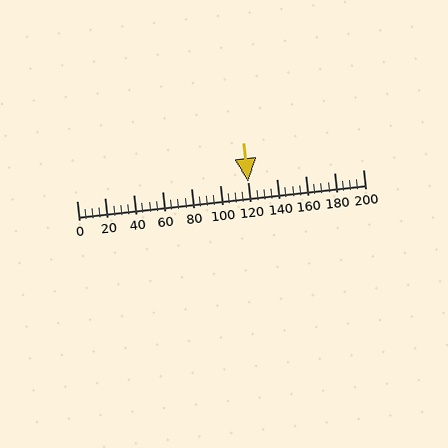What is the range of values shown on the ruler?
The ruler shows values from 0 to 200.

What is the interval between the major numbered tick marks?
The major tick marks are spaced 20 units apart.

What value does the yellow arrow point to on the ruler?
The yellow arrow points to approximately 120.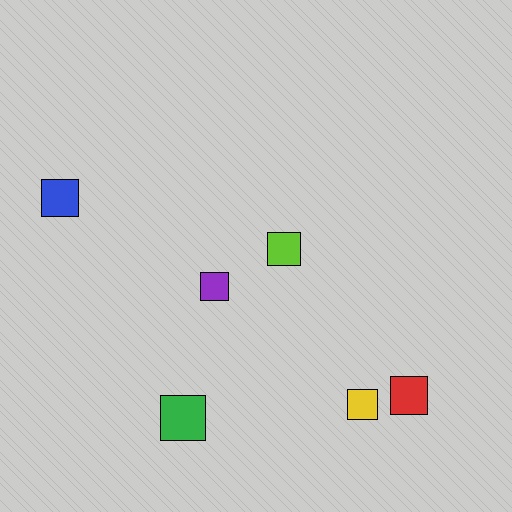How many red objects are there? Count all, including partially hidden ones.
There is 1 red object.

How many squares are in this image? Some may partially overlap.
There are 6 squares.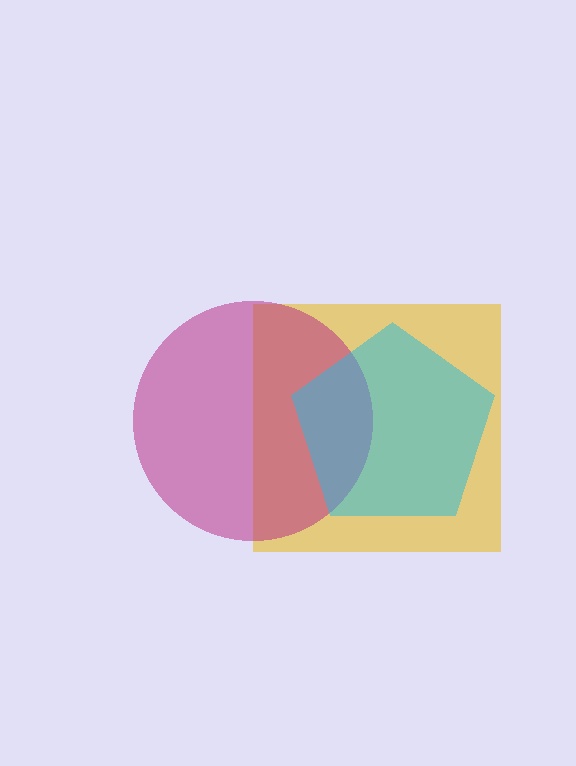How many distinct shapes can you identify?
There are 3 distinct shapes: a yellow square, a magenta circle, a cyan pentagon.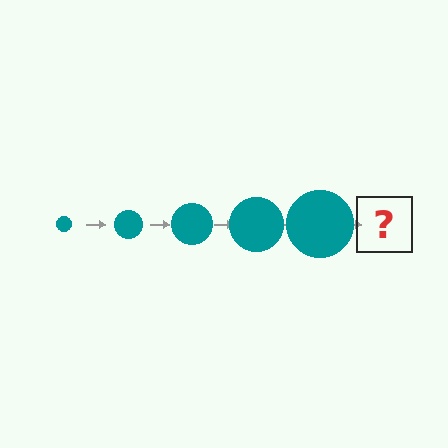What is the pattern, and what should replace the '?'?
The pattern is that the circle gets progressively larger each step. The '?' should be a teal circle, larger than the previous one.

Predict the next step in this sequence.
The next step is a teal circle, larger than the previous one.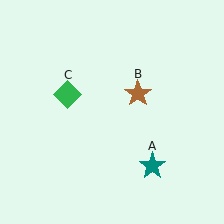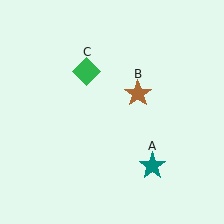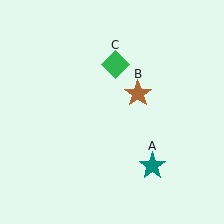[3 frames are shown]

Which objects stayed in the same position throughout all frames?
Teal star (object A) and brown star (object B) remained stationary.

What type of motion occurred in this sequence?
The green diamond (object C) rotated clockwise around the center of the scene.